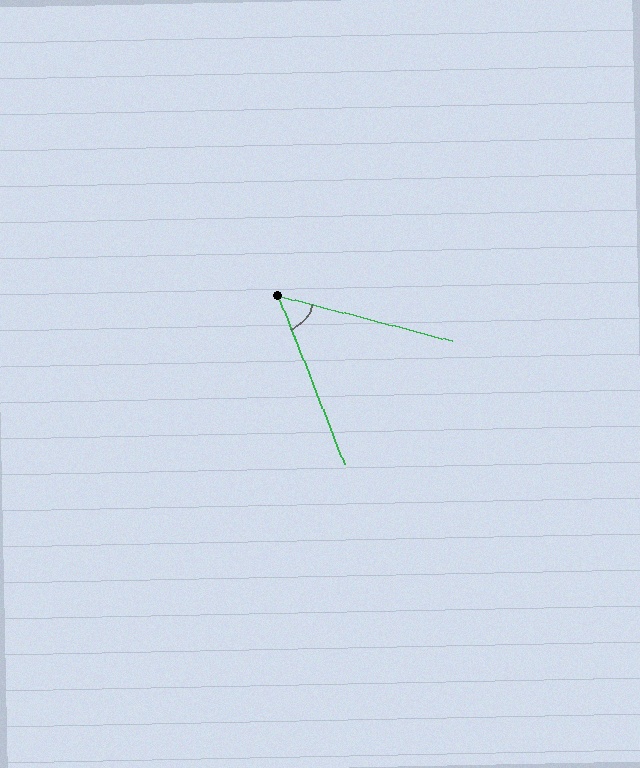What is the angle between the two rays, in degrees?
Approximately 54 degrees.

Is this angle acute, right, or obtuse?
It is acute.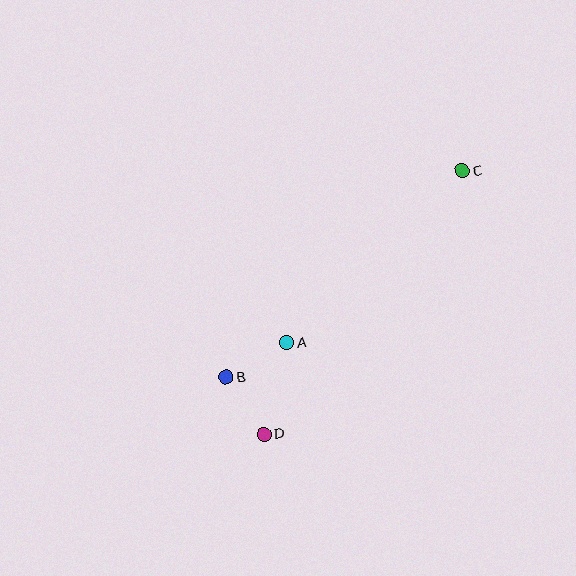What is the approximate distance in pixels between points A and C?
The distance between A and C is approximately 245 pixels.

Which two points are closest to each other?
Points B and D are closest to each other.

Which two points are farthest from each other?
Points C and D are farthest from each other.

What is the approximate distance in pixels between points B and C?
The distance between B and C is approximately 314 pixels.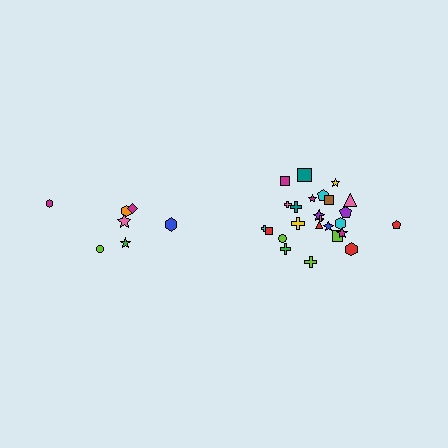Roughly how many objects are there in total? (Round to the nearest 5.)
Roughly 30 objects in total.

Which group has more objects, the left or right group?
The right group.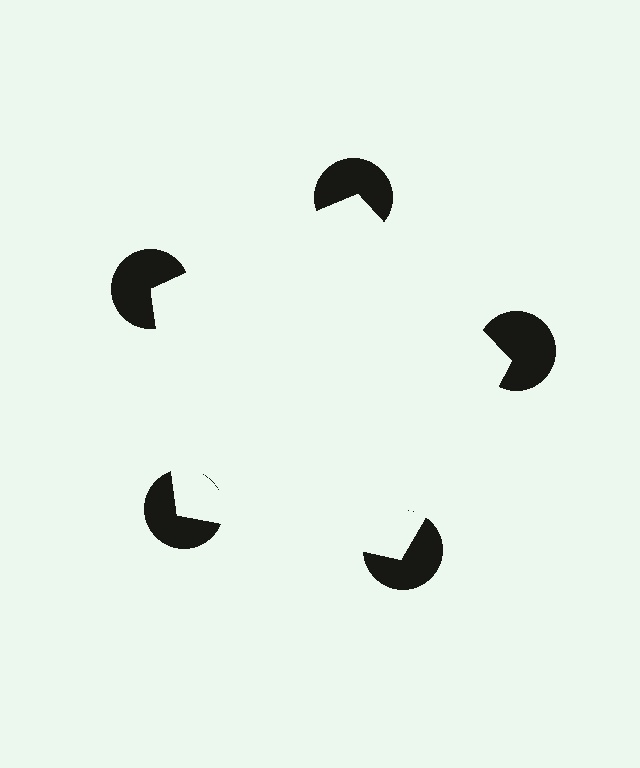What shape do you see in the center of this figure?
An illusory pentagon — its edges are inferred from the aligned wedge cuts in the pac-man discs, not physically drawn.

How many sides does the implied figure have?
5 sides.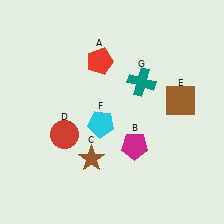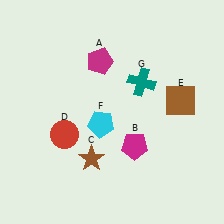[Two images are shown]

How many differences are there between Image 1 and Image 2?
There is 1 difference between the two images.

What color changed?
The pentagon (A) changed from red in Image 1 to magenta in Image 2.